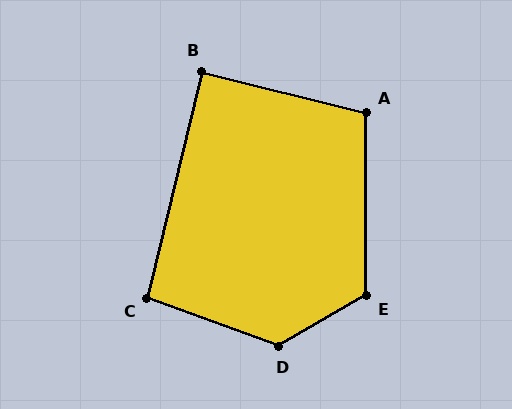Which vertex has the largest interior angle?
D, at approximately 130 degrees.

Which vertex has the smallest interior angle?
B, at approximately 90 degrees.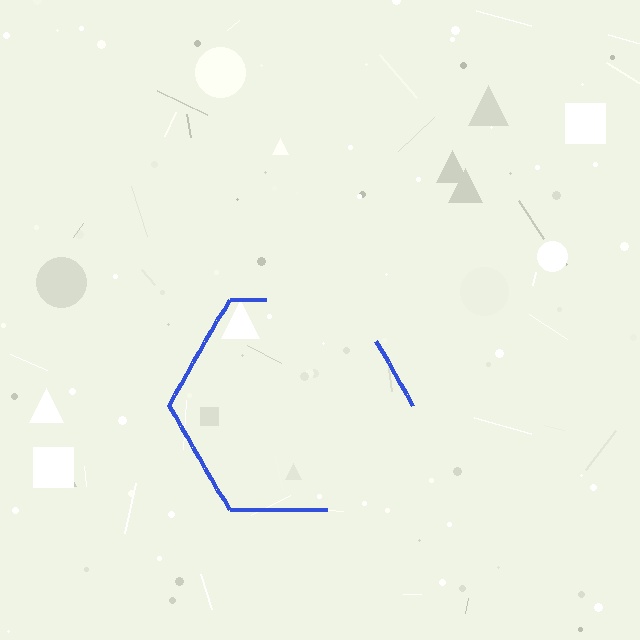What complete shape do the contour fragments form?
The contour fragments form a hexagon.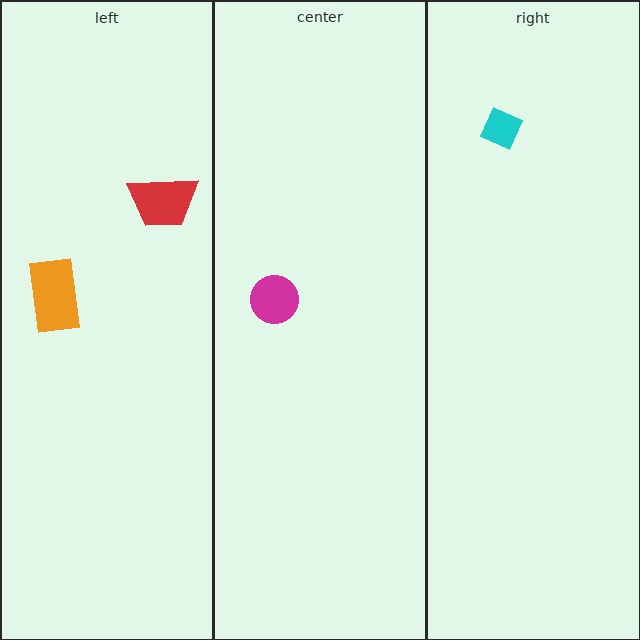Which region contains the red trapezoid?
The left region.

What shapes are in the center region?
The magenta circle.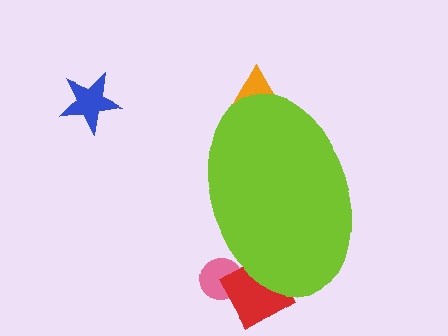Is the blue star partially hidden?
No, the blue star is fully visible.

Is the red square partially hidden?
Yes, the red square is partially hidden behind the lime ellipse.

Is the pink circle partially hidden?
Yes, the pink circle is partially hidden behind the lime ellipse.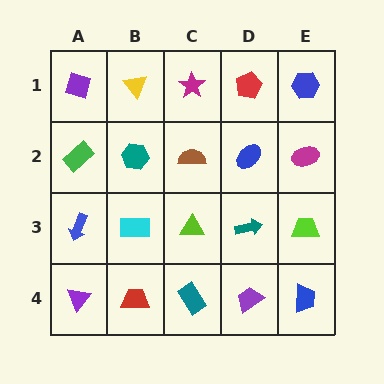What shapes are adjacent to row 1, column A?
A green rectangle (row 2, column A), a yellow triangle (row 1, column B).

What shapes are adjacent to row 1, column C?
A brown semicircle (row 2, column C), a yellow triangle (row 1, column B), a red pentagon (row 1, column D).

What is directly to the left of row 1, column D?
A magenta star.